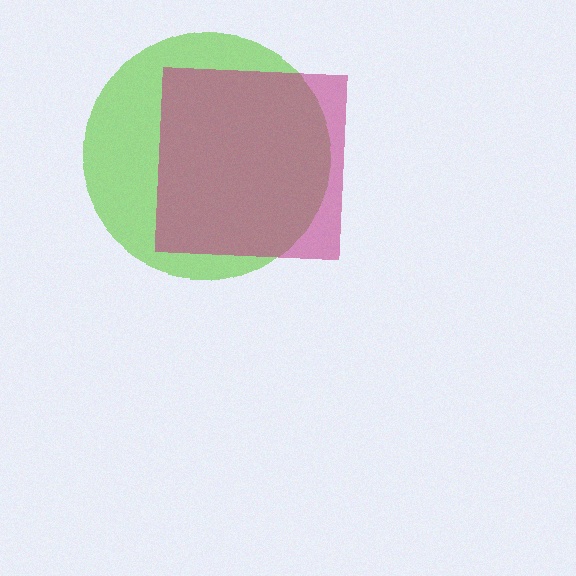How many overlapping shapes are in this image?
There are 2 overlapping shapes in the image.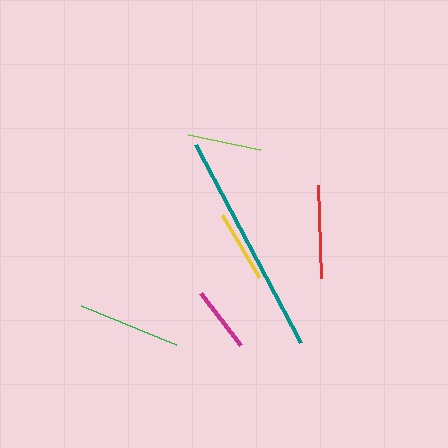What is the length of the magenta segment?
The magenta segment is approximately 65 pixels long.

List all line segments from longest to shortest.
From longest to shortest: teal, green, red, lime, yellow, magenta.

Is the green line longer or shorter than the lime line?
The green line is longer than the lime line.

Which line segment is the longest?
The teal line is the longest at approximately 224 pixels.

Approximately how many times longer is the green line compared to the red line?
The green line is approximately 1.1 times the length of the red line.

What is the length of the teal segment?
The teal segment is approximately 224 pixels long.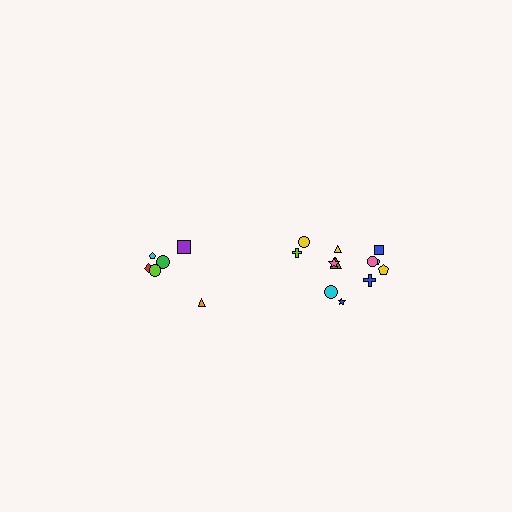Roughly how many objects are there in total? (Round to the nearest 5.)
Roughly 20 objects in total.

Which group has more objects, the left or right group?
The right group.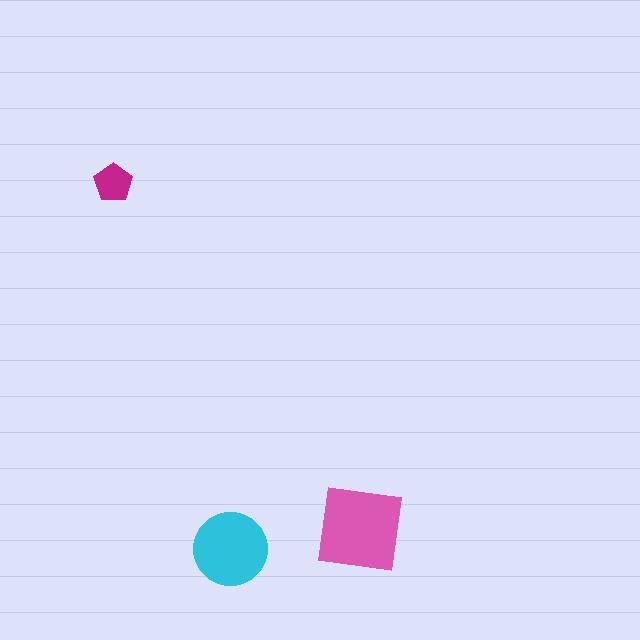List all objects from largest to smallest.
The pink square, the cyan circle, the magenta pentagon.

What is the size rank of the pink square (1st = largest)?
1st.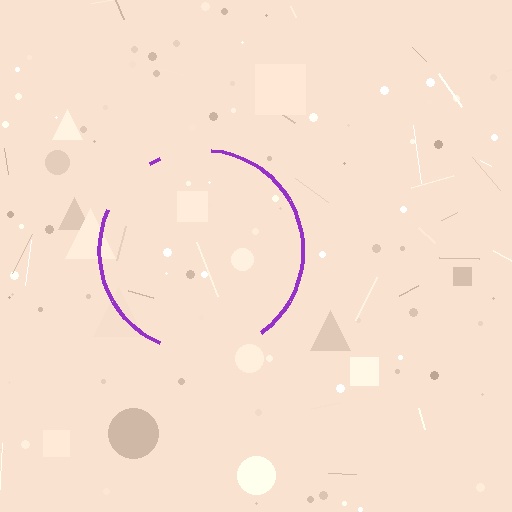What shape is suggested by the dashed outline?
The dashed outline suggests a circle.